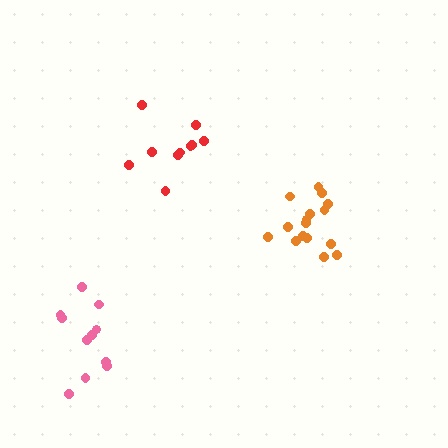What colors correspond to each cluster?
The clusters are colored: orange, red, pink.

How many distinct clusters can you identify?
There are 3 distinct clusters.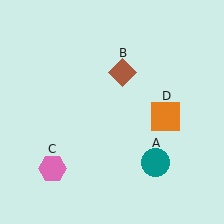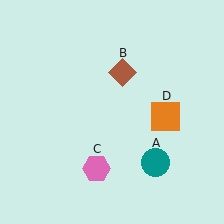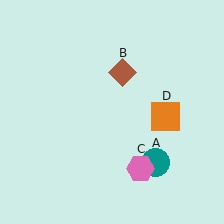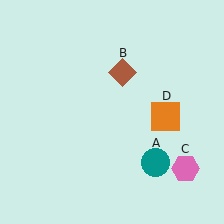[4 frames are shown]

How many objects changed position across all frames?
1 object changed position: pink hexagon (object C).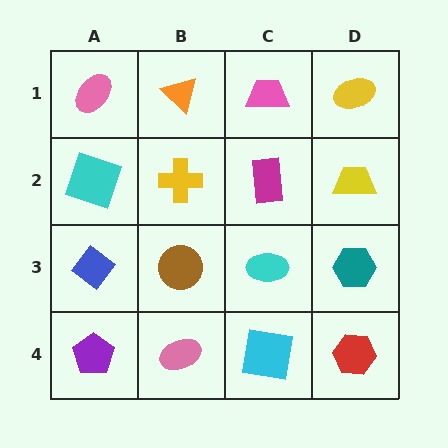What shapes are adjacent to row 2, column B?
An orange triangle (row 1, column B), a brown circle (row 3, column B), a cyan square (row 2, column A), a magenta rectangle (row 2, column C).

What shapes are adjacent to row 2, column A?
A pink ellipse (row 1, column A), a blue diamond (row 3, column A), a yellow cross (row 2, column B).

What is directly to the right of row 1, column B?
A pink trapezoid.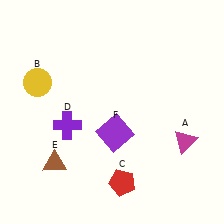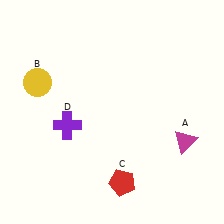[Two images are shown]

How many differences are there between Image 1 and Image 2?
There are 2 differences between the two images.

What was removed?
The purple square (F), the brown triangle (E) were removed in Image 2.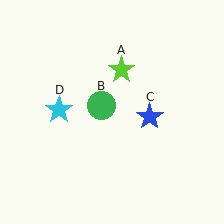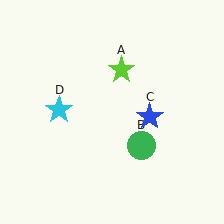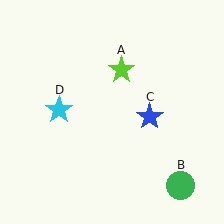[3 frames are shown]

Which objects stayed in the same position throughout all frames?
Lime star (object A) and blue star (object C) and cyan star (object D) remained stationary.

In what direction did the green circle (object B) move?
The green circle (object B) moved down and to the right.